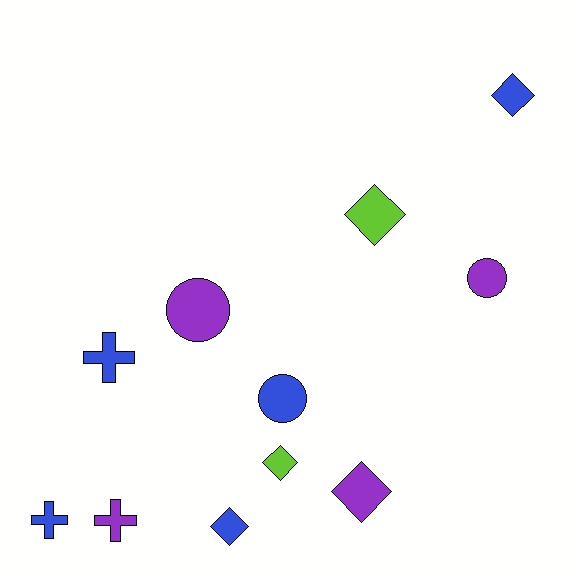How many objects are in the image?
There are 11 objects.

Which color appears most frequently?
Blue, with 5 objects.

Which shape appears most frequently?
Diamond, with 5 objects.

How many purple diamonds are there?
There is 1 purple diamond.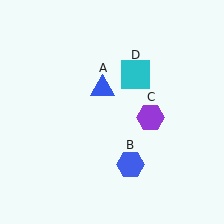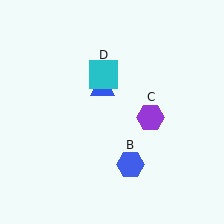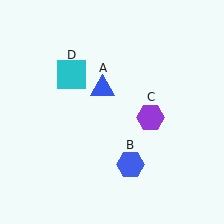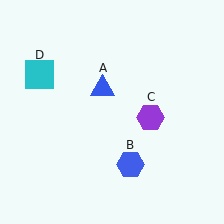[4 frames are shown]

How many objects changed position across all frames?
1 object changed position: cyan square (object D).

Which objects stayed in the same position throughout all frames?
Blue triangle (object A) and blue hexagon (object B) and purple hexagon (object C) remained stationary.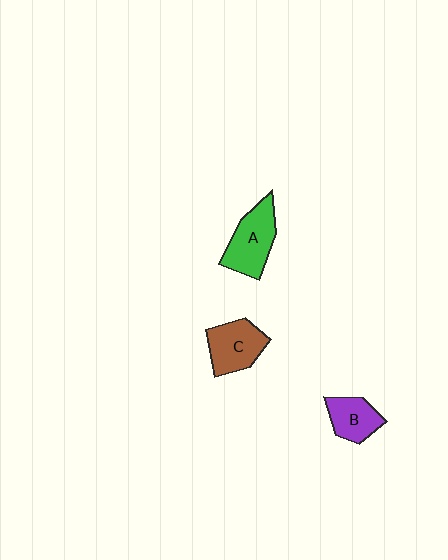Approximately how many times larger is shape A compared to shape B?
Approximately 1.5 times.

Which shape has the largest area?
Shape A (green).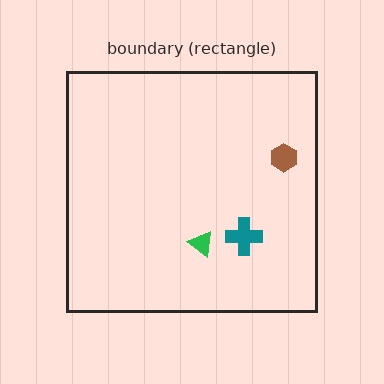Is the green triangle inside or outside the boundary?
Inside.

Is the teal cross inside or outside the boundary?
Inside.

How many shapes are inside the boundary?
3 inside, 0 outside.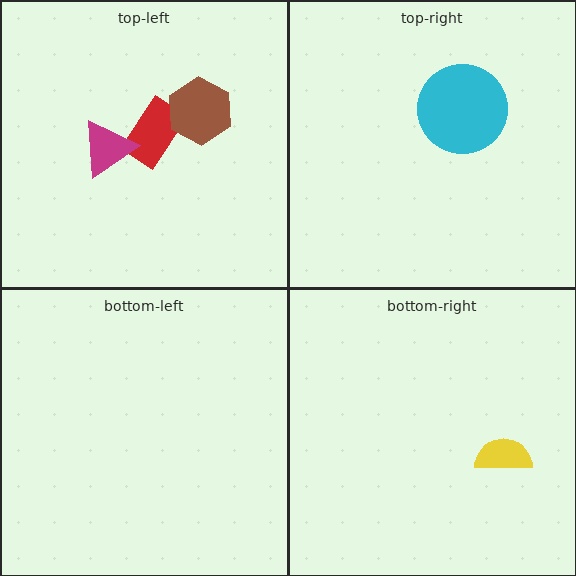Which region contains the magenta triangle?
The top-left region.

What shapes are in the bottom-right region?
The yellow semicircle.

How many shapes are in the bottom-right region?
1.